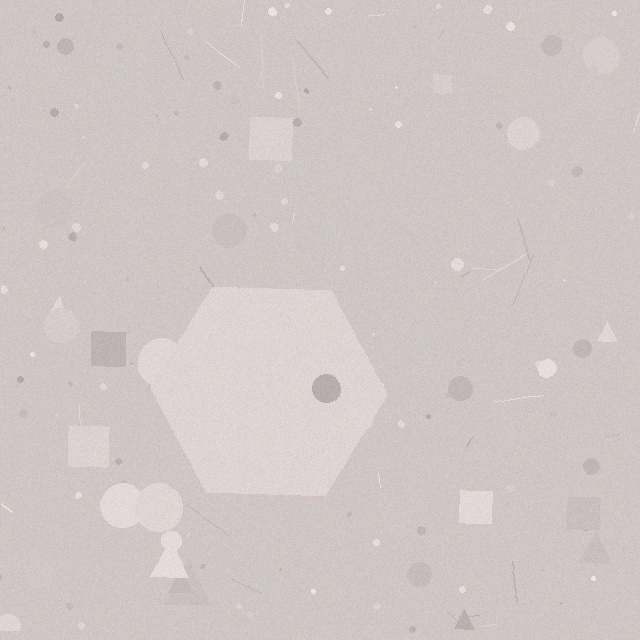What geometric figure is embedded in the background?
A hexagon is embedded in the background.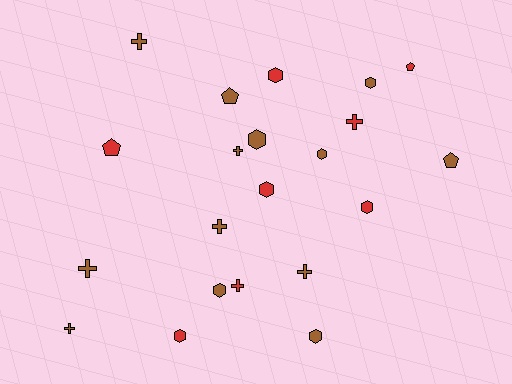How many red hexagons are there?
There are 4 red hexagons.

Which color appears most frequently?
Brown, with 13 objects.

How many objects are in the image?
There are 21 objects.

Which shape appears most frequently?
Hexagon, with 9 objects.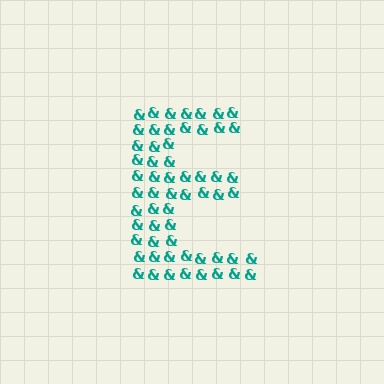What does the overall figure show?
The overall figure shows the letter E.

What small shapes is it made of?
It is made of small ampersands.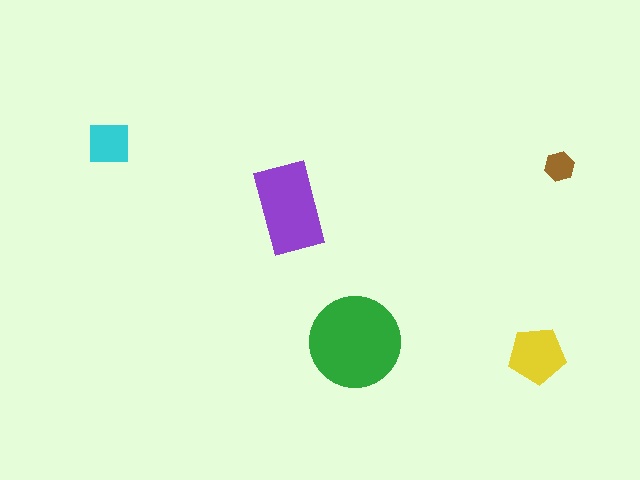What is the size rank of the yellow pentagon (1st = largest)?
3rd.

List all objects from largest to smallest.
The green circle, the purple rectangle, the yellow pentagon, the cyan square, the brown hexagon.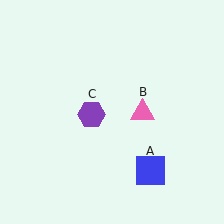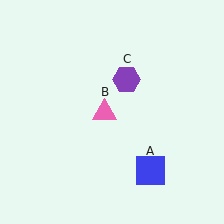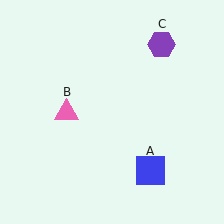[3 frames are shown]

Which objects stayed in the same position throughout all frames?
Blue square (object A) remained stationary.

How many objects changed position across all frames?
2 objects changed position: pink triangle (object B), purple hexagon (object C).